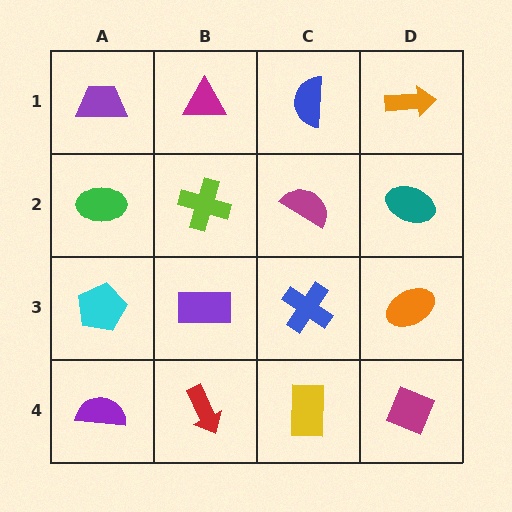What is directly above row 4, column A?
A cyan pentagon.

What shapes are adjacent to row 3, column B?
A lime cross (row 2, column B), a red arrow (row 4, column B), a cyan pentagon (row 3, column A), a blue cross (row 3, column C).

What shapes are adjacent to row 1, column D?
A teal ellipse (row 2, column D), a blue semicircle (row 1, column C).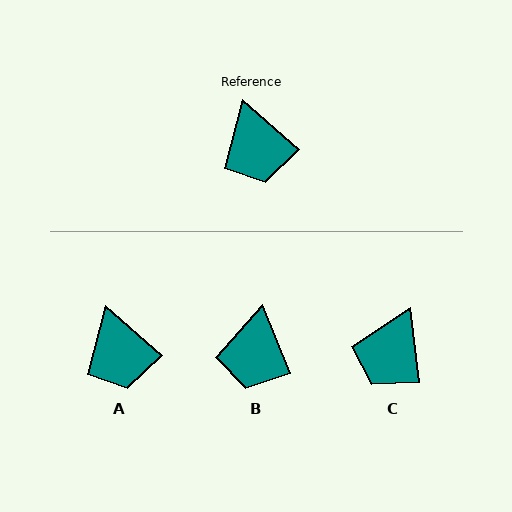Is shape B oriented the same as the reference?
No, it is off by about 27 degrees.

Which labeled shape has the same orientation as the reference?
A.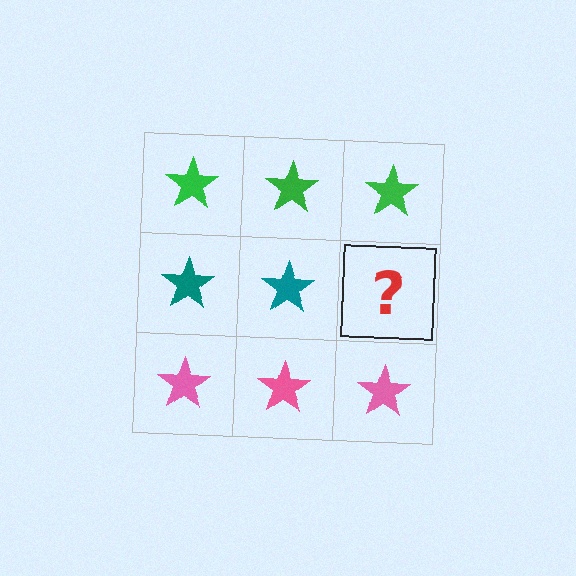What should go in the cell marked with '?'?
The missing cell should contain a teal star.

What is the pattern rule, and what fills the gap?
The rule is that each row has a consistent color. The gap should be filled with a teal star.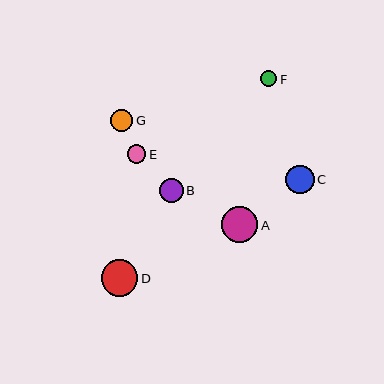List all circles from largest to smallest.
From largest to smallest: D, A, C, B, G, E, F.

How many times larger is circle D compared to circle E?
Circle D is approximately 2.0 times the size of circle E.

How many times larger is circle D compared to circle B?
Circle D is approximately 1.5 times the size of circle B.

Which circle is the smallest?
Circle F is the smallest with a size of approximately 17 pixels.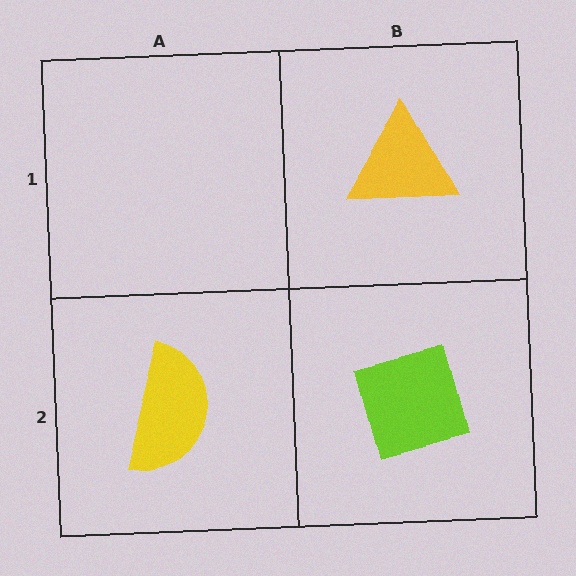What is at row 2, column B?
A lime diamond.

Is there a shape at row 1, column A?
No, that cell is empty.